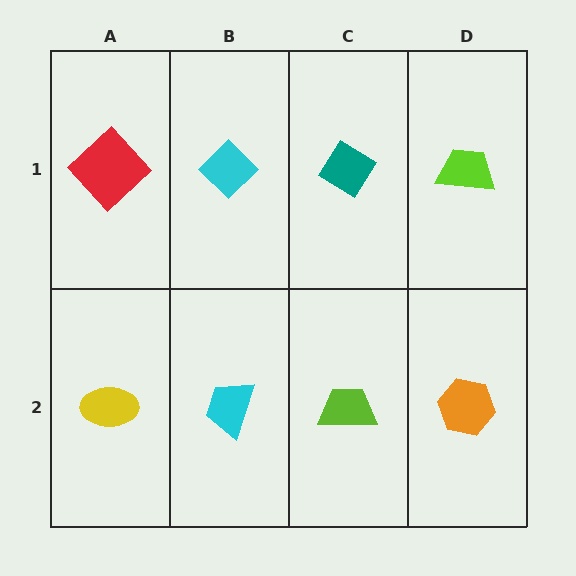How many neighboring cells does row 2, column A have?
2.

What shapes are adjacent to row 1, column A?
A yellow ellipse (row 2, column A), a cyan diamond (row 1, column B).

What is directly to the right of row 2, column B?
A lime trapezoid.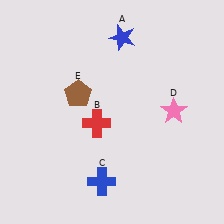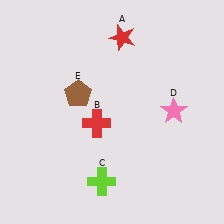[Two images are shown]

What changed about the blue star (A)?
In Image 1, A is blue. In Image 2, it changed to red.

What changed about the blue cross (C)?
In Image 1, C is blue. In Image 2, it changed to lime.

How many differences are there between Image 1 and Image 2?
There are 2 differences between the two images.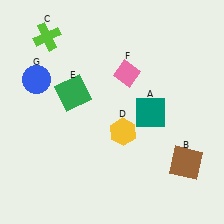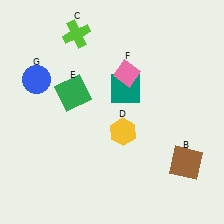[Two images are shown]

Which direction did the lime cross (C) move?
The lime cross (C) moved right.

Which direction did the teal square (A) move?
The teal square (A) moved left.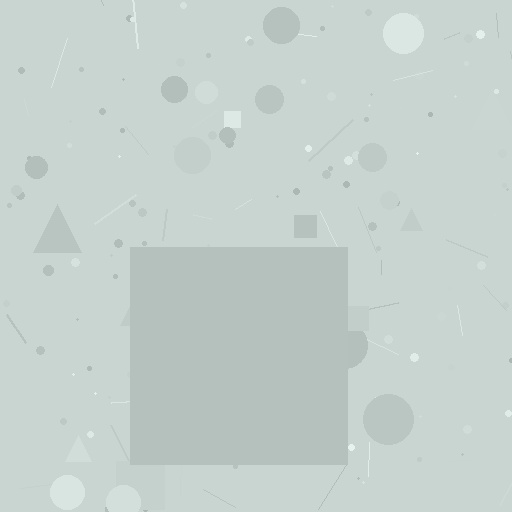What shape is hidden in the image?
A square is hidden in the image.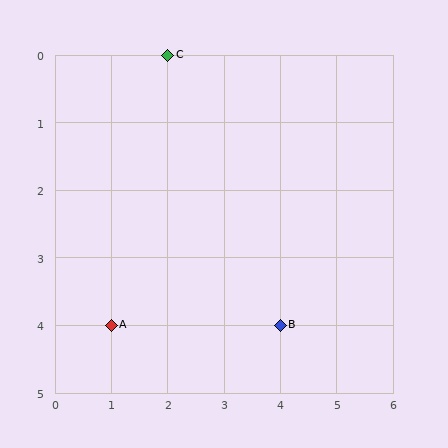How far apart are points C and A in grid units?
Points C and A are 1 column and 4 rows apart (about 4.1 grid units diagonally).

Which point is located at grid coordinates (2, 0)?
Point C is at (2, 0).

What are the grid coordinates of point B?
Point B is at grid coordinates (4, 4).